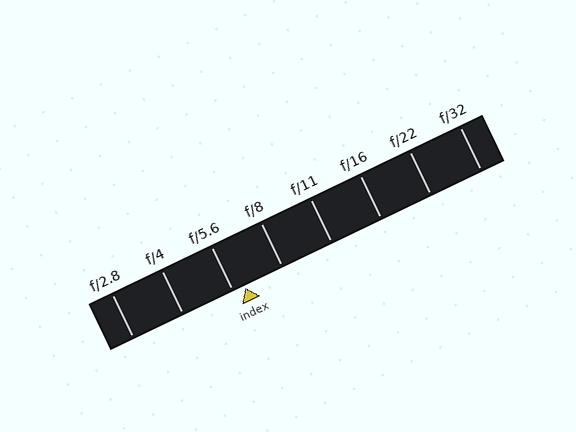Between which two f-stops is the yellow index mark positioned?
The index mark is between f/5.6 and f/8.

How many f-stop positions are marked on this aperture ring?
There are 8 f-stop positions marked.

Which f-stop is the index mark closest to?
The index mark is closest to f/5.6.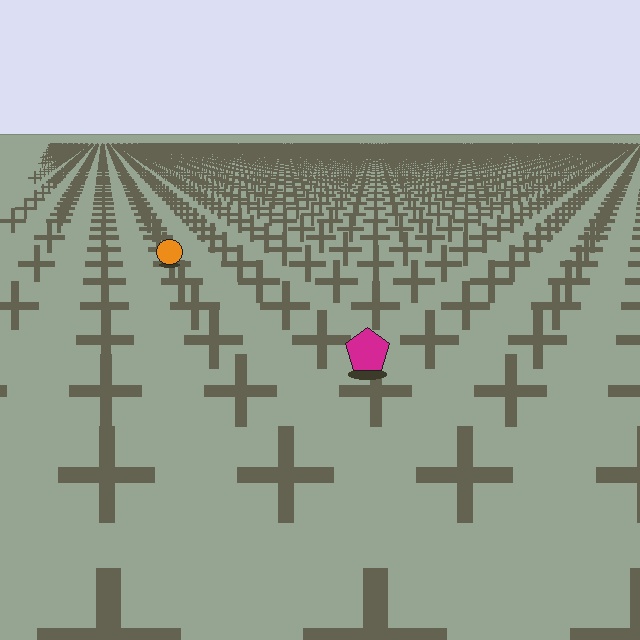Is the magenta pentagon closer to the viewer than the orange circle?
Yes. The magenta pentagon is closer — you can tell from the texture gradient: the ground texture is coarser near it.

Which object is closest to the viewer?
The magenta pentagon is closest. The texture marks near it are larger and more spread out.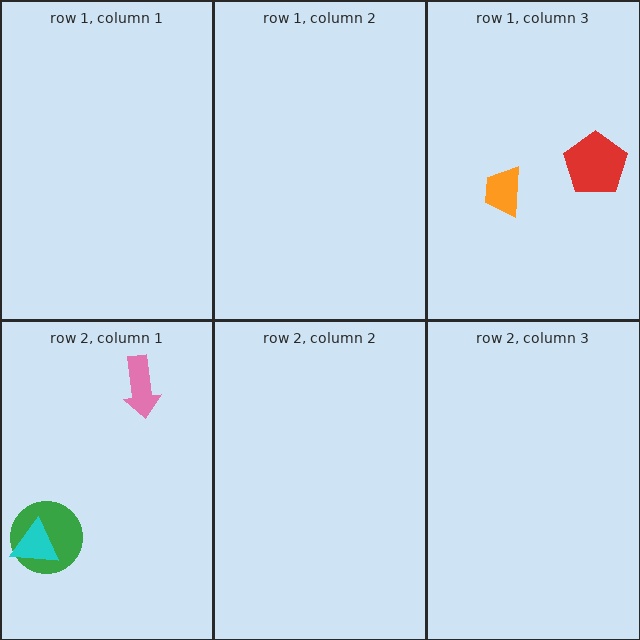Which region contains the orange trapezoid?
The row 1, column 3 region.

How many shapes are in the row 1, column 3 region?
2.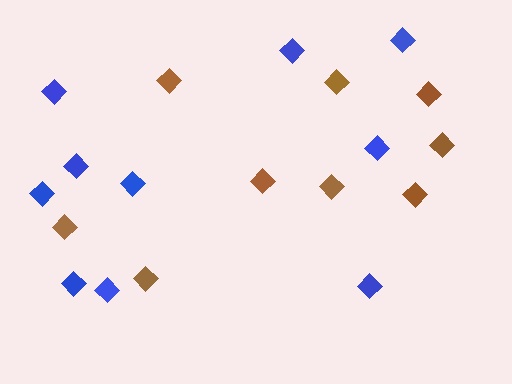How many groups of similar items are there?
There are 2 groups: one group of blue diamonds (10) and one group of brown diamonds (9).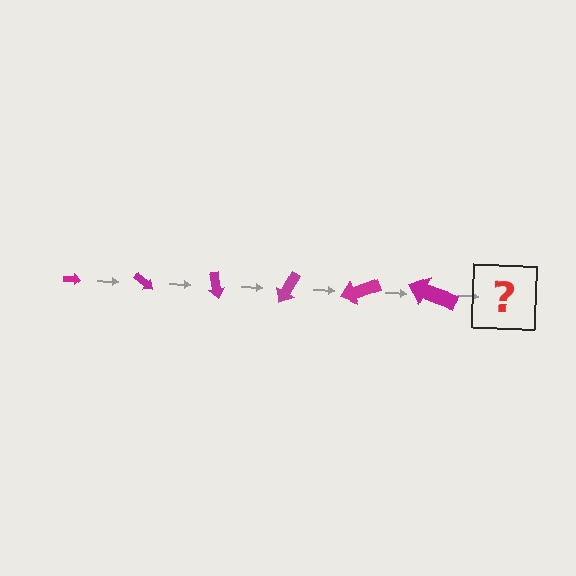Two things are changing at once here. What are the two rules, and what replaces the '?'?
The two rules are that the arrow grows larger each step and it rotates 40 degrees each step. The '?' should be an arrow, larger than the previous one and rotated 240 degrees from the start.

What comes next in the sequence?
The next element should be an arrow, larger than the previous one and rotated 240 degrees from the start.